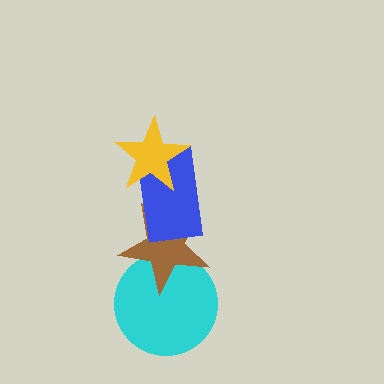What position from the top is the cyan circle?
The cyan circle is 4th from the top.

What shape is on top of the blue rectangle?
The yellow star is on top of the blue rectangle.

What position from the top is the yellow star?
The yellow star is 1st from the top.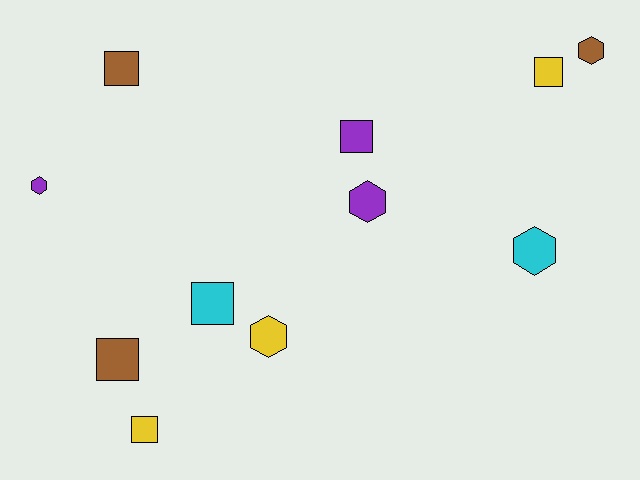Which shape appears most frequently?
Square, with 6 objects.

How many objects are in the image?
There are 11 objects.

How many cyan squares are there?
There is 1 cyan square.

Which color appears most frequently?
Brown, with 3 objects.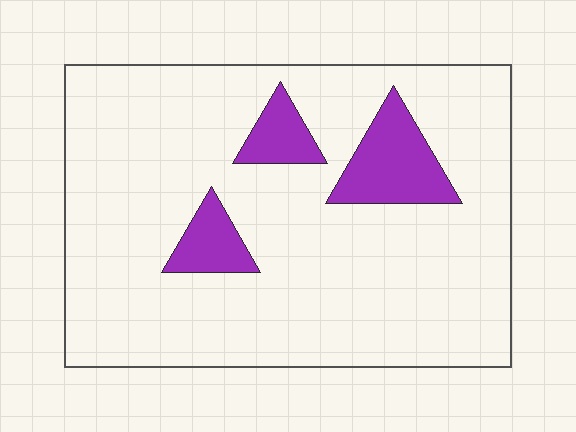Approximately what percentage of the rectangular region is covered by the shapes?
Approximately 10%.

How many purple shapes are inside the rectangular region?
3.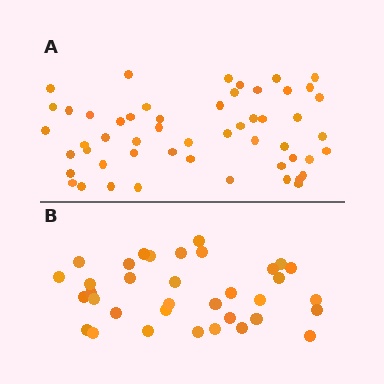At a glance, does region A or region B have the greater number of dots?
Region A (the top region) has more dots.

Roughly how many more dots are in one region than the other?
Region A has approximately 20 more dots than region B.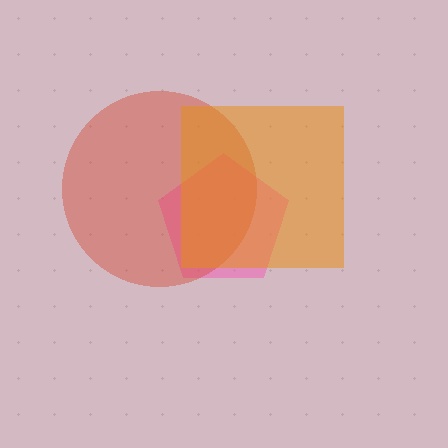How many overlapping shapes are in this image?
There are 3 overlapping shapes in the image.